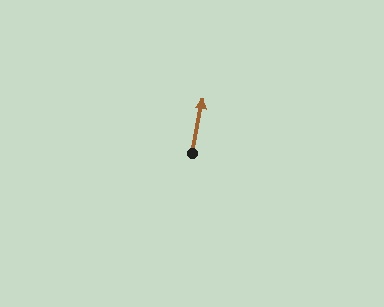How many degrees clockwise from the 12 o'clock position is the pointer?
Approximately 11 degrees.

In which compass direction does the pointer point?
North.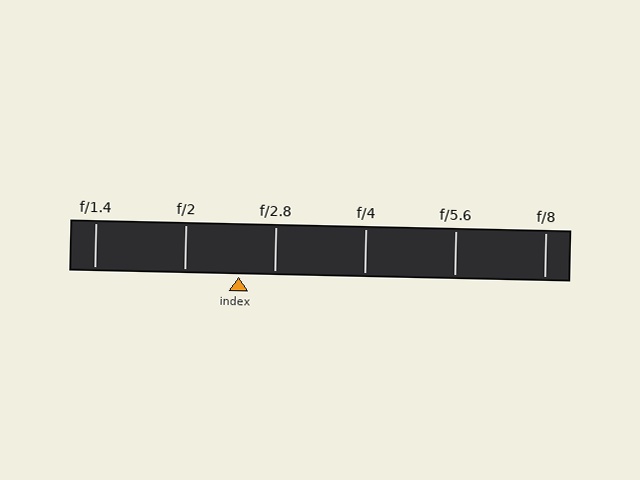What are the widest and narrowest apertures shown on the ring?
The widest aperture shown is f/1.4 and the narrowest is f/8.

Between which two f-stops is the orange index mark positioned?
The index mark is between f/2 and f/2.8.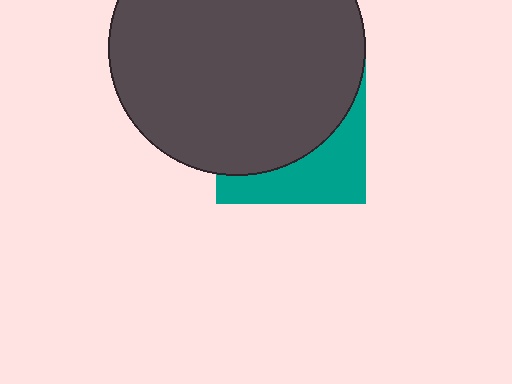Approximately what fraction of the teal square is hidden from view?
Roughly 66% of the teal square is hidden behind the dark gray circle.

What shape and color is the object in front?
The object in front is a dark gray circle.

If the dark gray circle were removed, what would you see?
You would see the complete teal square.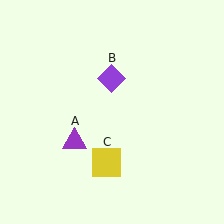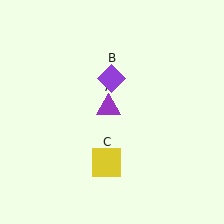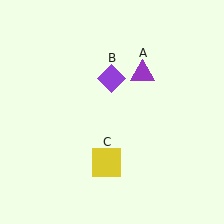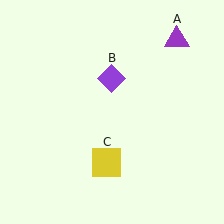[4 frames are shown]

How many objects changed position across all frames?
1 object changed position: purple triangle (object A).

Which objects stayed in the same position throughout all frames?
Purple diamond (object B) and yellow square (object C) remained stationary.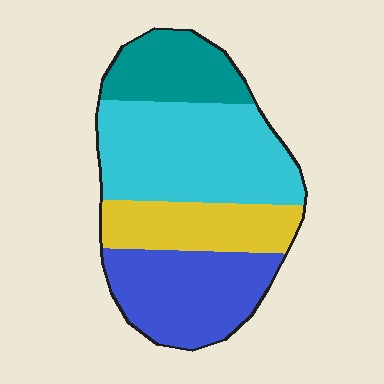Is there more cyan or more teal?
Cyan.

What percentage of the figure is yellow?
Yellow takes up less than a quarter of the figure.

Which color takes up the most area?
Cyan, at roughly 35%.